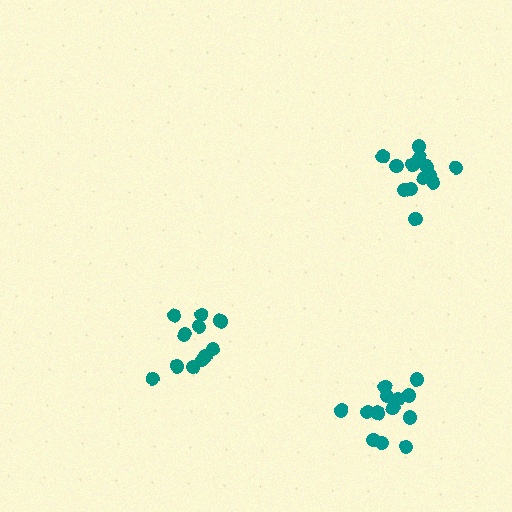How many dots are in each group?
Group 1: 11 dots, Group 2: 13 dots, Group 3: 13 dots (37 total).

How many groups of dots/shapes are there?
There are 3 groups.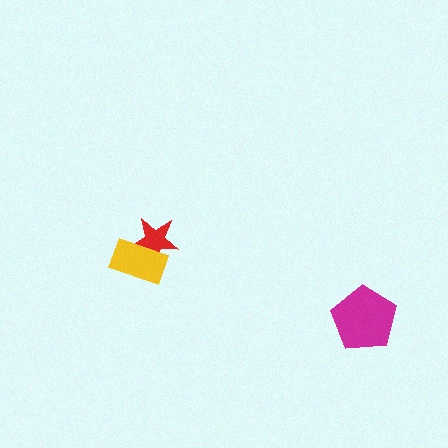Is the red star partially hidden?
Yes, it is partially covered by another shape.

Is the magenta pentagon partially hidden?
No, no other shape covers it.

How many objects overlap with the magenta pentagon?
0 objects overlap with the magenta pentagon.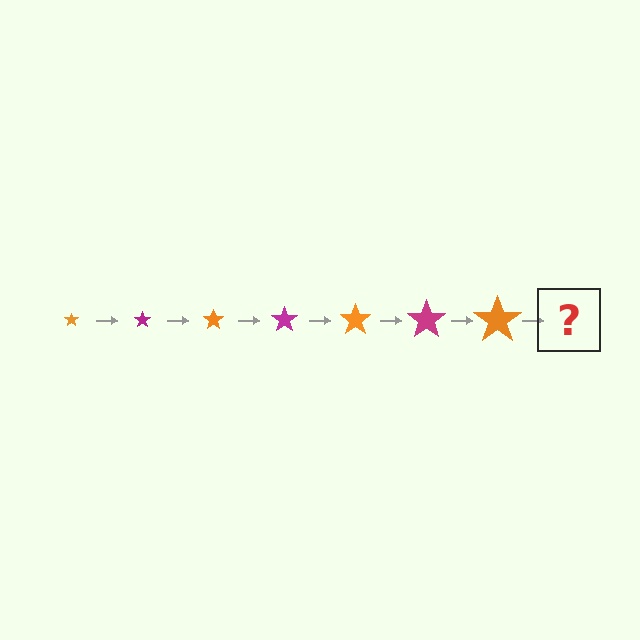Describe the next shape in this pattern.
It should be a magenta star, larger than the previous one.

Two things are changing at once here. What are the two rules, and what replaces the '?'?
The two rules are that the star grows larger each step and the color cycles through orange and magenta. The '?' should be a magenta star, larger than the previous one.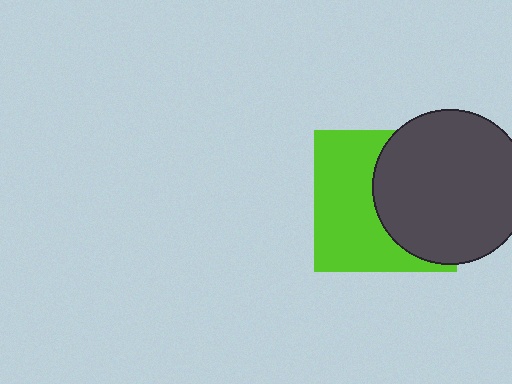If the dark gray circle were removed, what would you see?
You would see the complete lime square.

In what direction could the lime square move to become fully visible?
The lime square could move left. That would shift it out from behind the dark gray circle entirely.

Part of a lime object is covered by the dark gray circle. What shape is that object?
It is a square.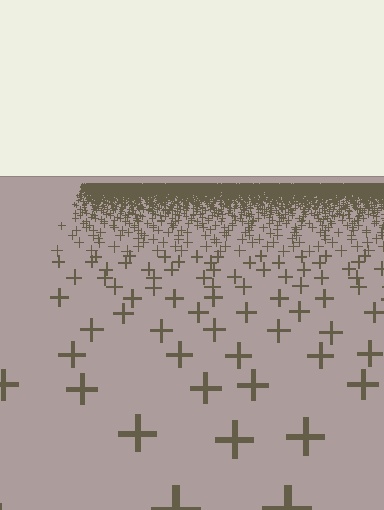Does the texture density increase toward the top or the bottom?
Density increases toward the top.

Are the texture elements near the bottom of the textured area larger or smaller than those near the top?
Larger. Near the bottom, elements are closer to the viewer and appear at a bigger on-screen size.